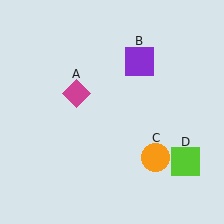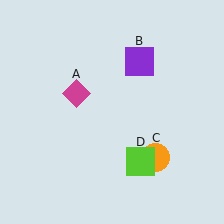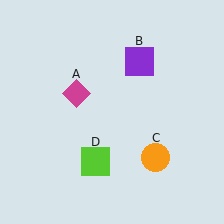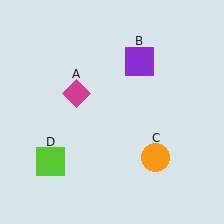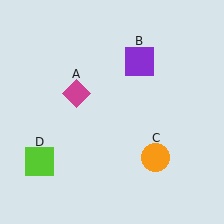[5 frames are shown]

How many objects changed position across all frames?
1 object changed position: lime square (object D).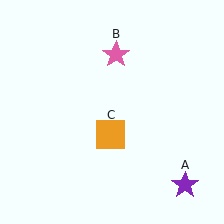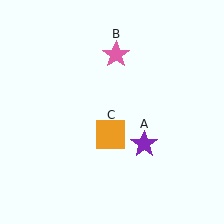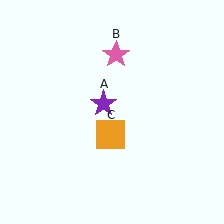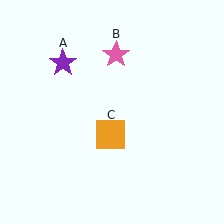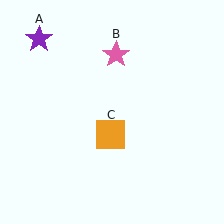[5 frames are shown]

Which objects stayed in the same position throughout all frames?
Pink star (object B) and orange square (object C) remained stationary.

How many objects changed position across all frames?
1 object changed position: purple star (object A).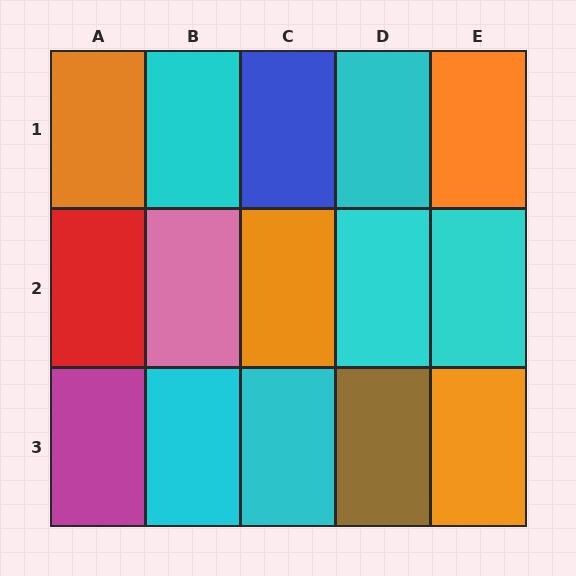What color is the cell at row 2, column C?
Orange.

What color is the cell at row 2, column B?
Pink.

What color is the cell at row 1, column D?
Cyan.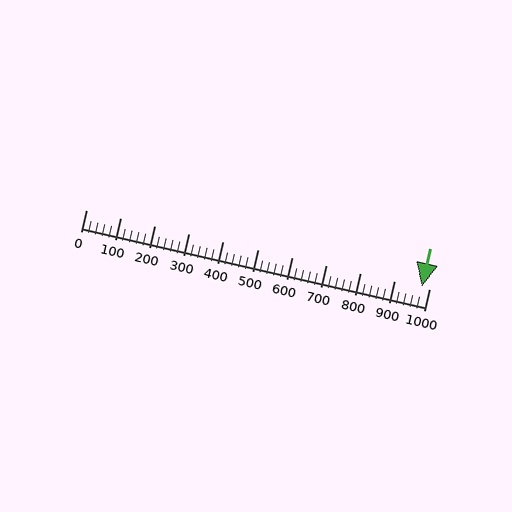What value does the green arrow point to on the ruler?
The green arrow points to approximately 980.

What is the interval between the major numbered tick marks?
The major tick marks are spaced 100 units apart.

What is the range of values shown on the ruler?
The ruler shows values from 0 to 1000.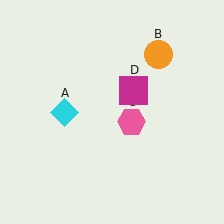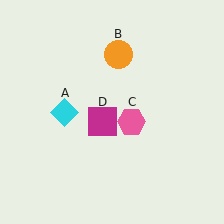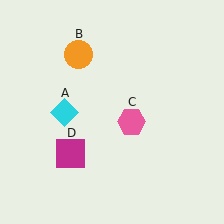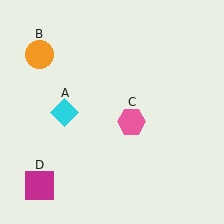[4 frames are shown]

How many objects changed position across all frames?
2 objects changed position: orange circle (object B), magenta square (object D).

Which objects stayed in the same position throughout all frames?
Cyan diamond (object A) and pink hexagon (object C) remained stationary.